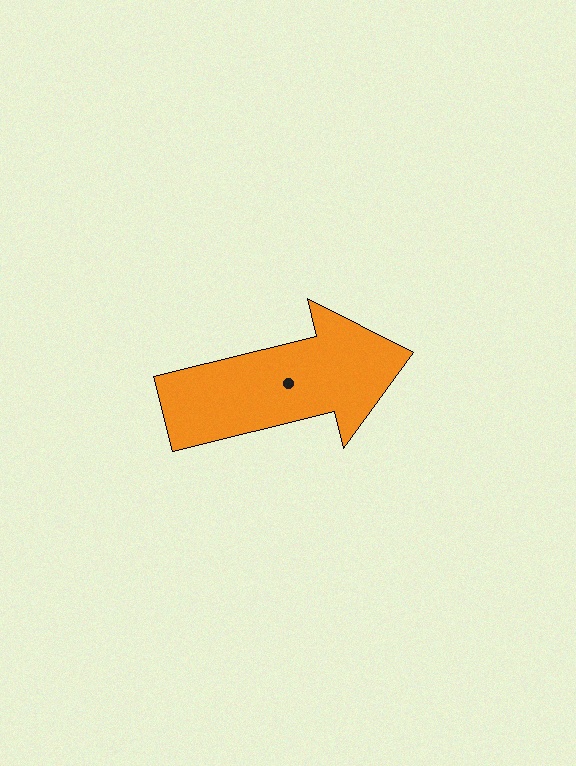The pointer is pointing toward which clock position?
Roughly 3 o'clock.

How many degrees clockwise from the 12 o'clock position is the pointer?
Approximately 76 degrees.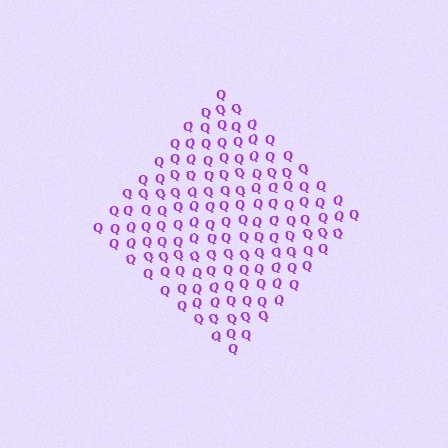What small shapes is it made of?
It is made of small letter Q's.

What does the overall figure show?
The overall figure shows a diamond.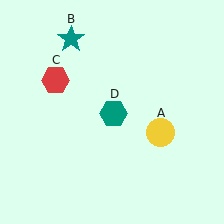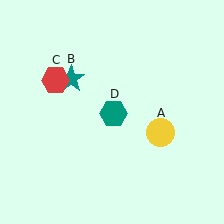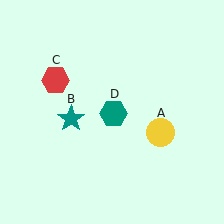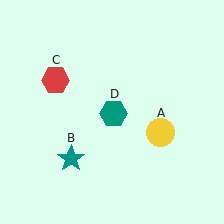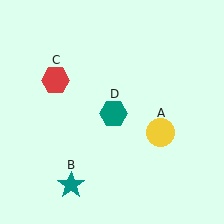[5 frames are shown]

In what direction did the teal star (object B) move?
The teal star (object B) moved down.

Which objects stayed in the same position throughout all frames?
Yellow circle (object A) and red hexagon (object C) and teal hexagon (object D) remained stationary.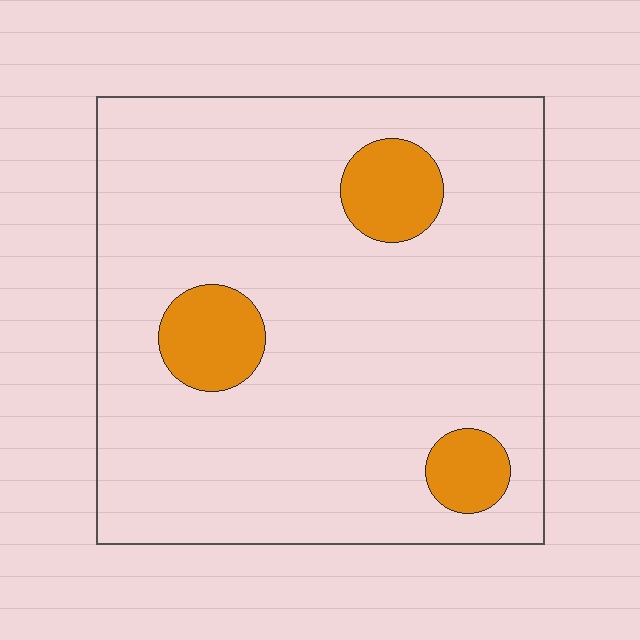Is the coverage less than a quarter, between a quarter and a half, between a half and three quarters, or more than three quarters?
Less than a quarter.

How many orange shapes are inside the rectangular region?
3.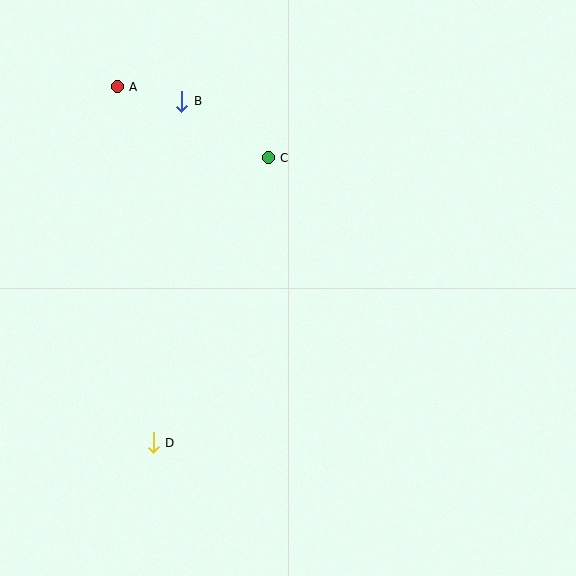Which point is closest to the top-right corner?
Point C is closest to the top-right corner.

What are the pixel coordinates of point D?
Point D is at (153, 443).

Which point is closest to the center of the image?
Point C at (268, 158) is closest to the center.